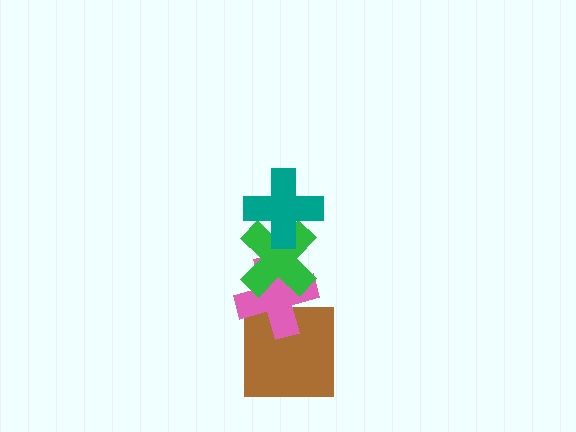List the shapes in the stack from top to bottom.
From top to bottom: the teal cross, the green cross, the pink cross, the brown square.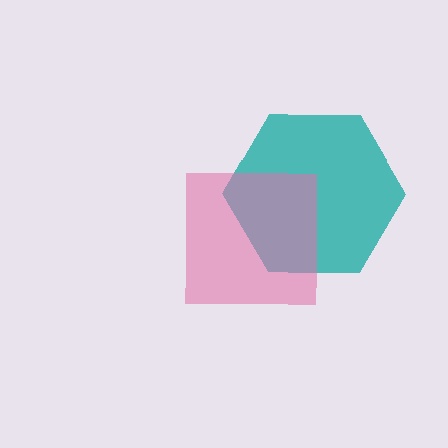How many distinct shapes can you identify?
There are 2 distinct shapes: a teal hexagon, a pink square.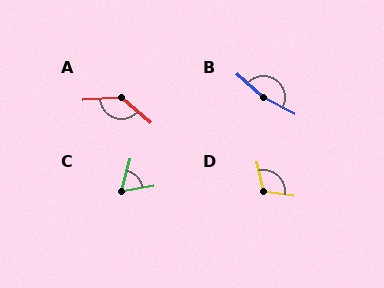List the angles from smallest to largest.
C (65°), D (112°), A (135°), B (166°).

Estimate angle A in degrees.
Approximately 135 degrees.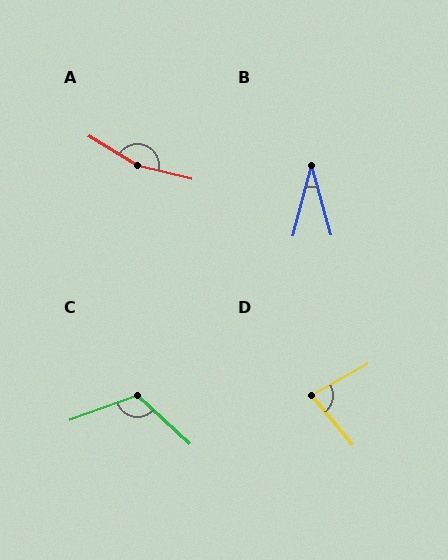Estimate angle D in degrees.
Approximately 79 degrees.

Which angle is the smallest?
B, at approximately 30 degrees.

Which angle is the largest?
A, at approximately 163 degrees.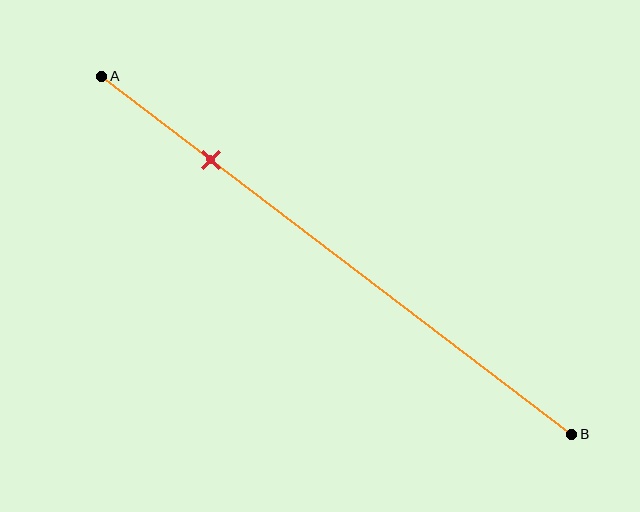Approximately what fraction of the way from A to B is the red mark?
The red mark is approximately 25% of the way from A to B.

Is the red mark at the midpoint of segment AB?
No, the mark is at about 25% from A, not at the 50% midpoint.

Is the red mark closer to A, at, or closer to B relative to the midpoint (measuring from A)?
The red mark is closer to point A than the midpoint of segment AB.